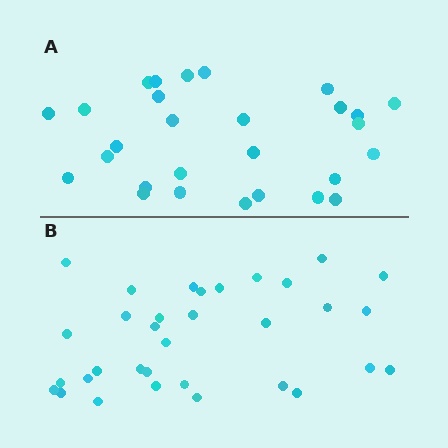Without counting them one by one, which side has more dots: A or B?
Region B (the bottom region) has more dots.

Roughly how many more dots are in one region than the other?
Region B has about 5 more dots than region A.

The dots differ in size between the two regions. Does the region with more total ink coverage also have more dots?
No. Region A has more total ink coverage because its dots are larger, but region B actually contains more individual dots. Total area can be misleading — the number of items is what matters here.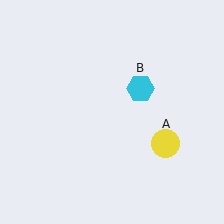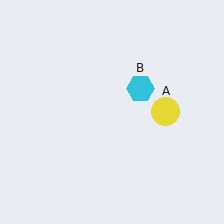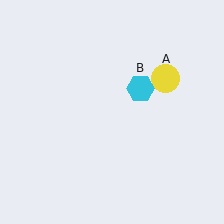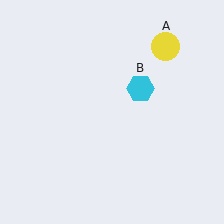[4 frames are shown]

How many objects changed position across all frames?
1 object changed position: yellow circle (object A).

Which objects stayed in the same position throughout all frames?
Cyan hexagon (object B) remained stationary.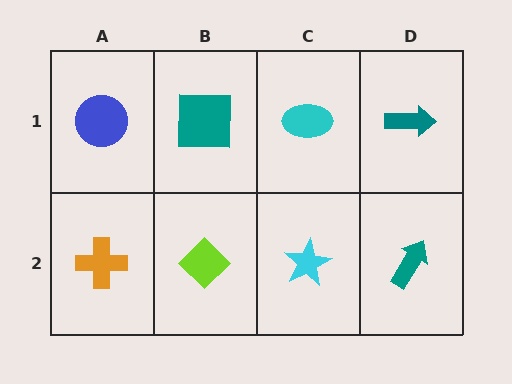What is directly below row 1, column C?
A cyan star.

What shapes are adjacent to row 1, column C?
A cyan star (row 2, column C), a teal square (row 1, column B), a teal arrow (row 1, column D).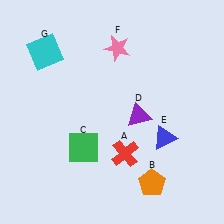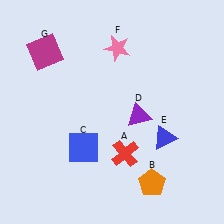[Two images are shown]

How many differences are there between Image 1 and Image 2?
There are 2 differences between the two images.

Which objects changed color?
C changed from green to blue. G changed from cyan to magenta.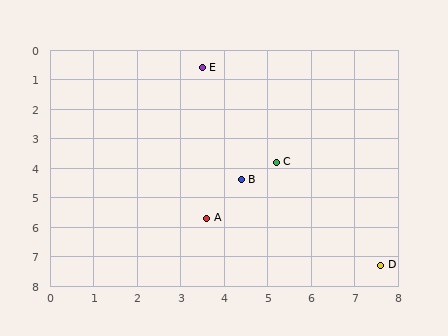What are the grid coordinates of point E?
Point E is at approximately (3.5, 0.6).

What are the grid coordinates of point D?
Point D is at approximately (7.6, 7.3).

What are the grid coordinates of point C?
Point C is at approximately (5.2, 3.8).